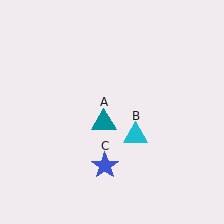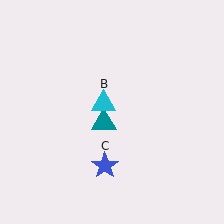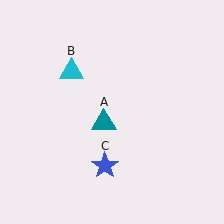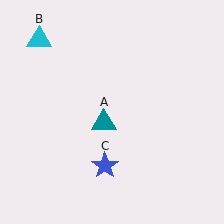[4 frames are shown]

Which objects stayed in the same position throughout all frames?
Teal triangle (object A) and blue star (object C) remained stationary.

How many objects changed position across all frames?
1 object changed position: cyan triangle (object B).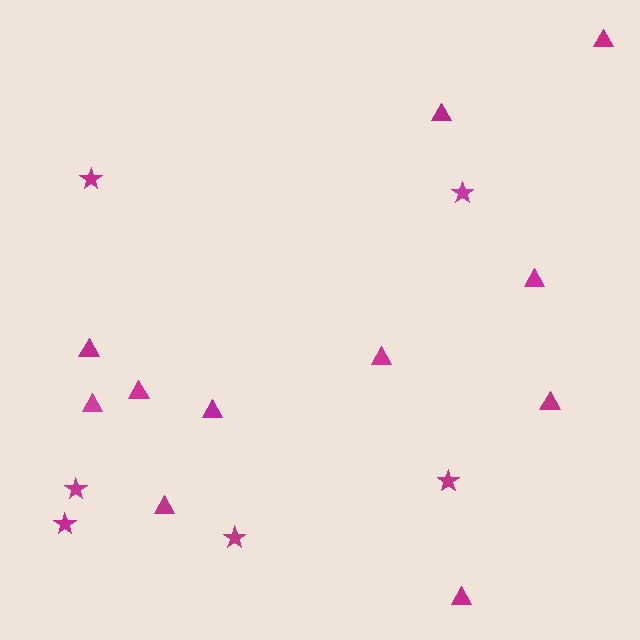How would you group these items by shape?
There are 2 groups: one group of stars (6) and one group of triangles (11).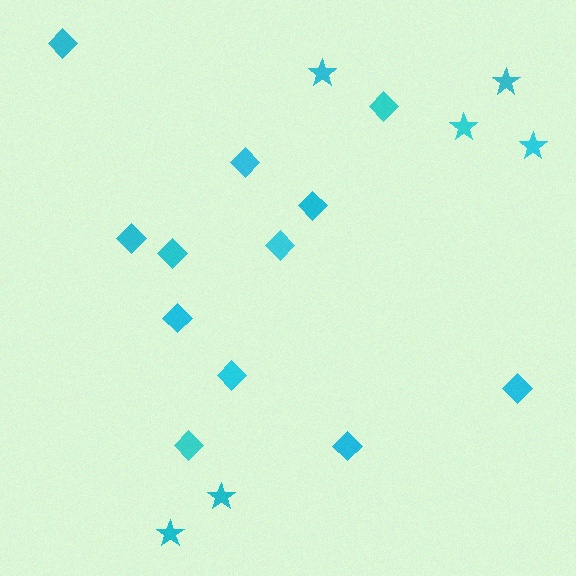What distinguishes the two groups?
There are 2 groups: one group of diamonds (12) and one group of stars (6).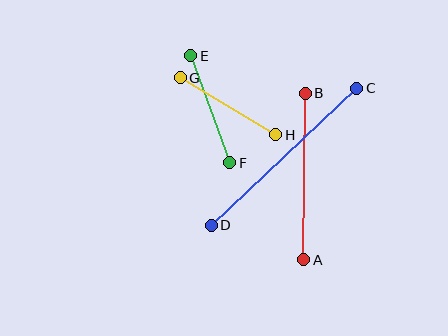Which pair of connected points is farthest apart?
Points C and D are farthest apart.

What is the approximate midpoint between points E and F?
The midpoint is at approximately (210, 109) pixels.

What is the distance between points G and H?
The distance is approximately 112 pixels.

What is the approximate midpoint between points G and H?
The midpoint is at approximately (228, 106) pixels.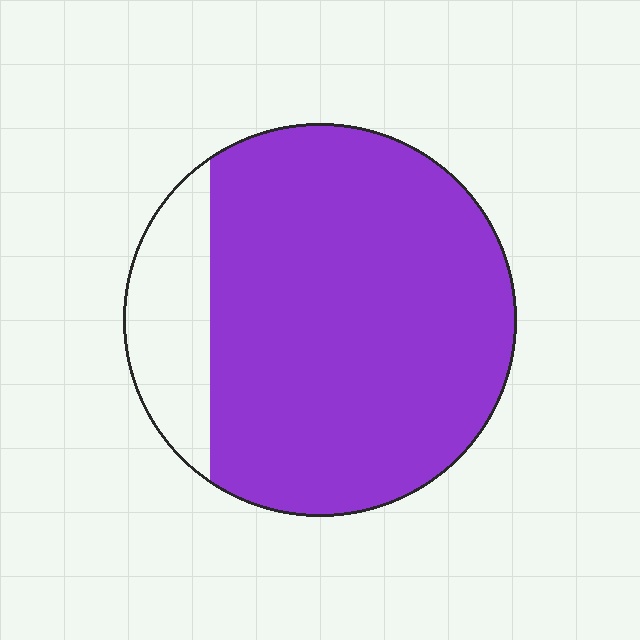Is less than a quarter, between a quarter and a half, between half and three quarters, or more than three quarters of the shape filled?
More than three quarters.